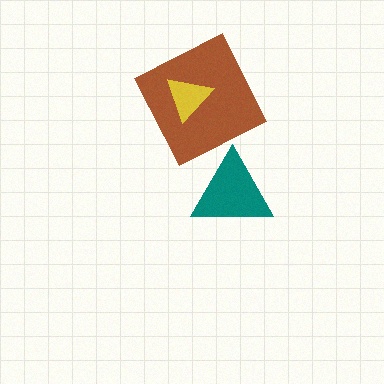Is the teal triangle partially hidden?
No, no other shape covers it.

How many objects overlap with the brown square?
1 object overlaps with the brown square.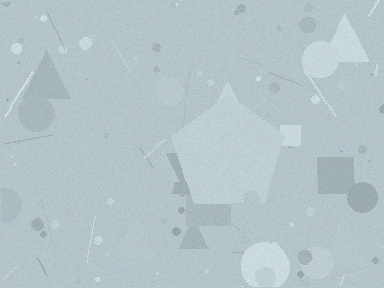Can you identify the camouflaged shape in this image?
The camouflaged shape is a pentagon.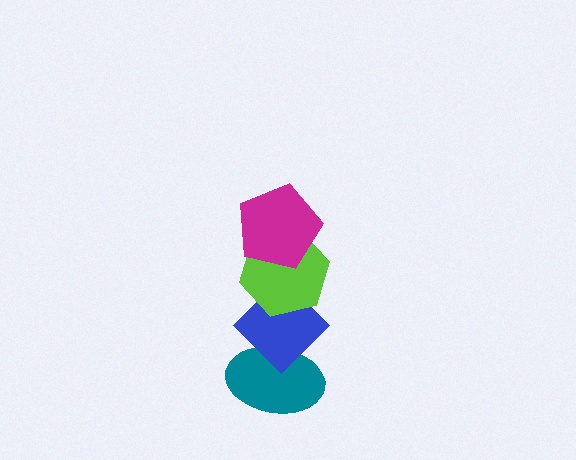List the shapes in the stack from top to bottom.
From top to bottom: the magenta pentagon, the lime hexagon, the blue diamond, the teal ellipse.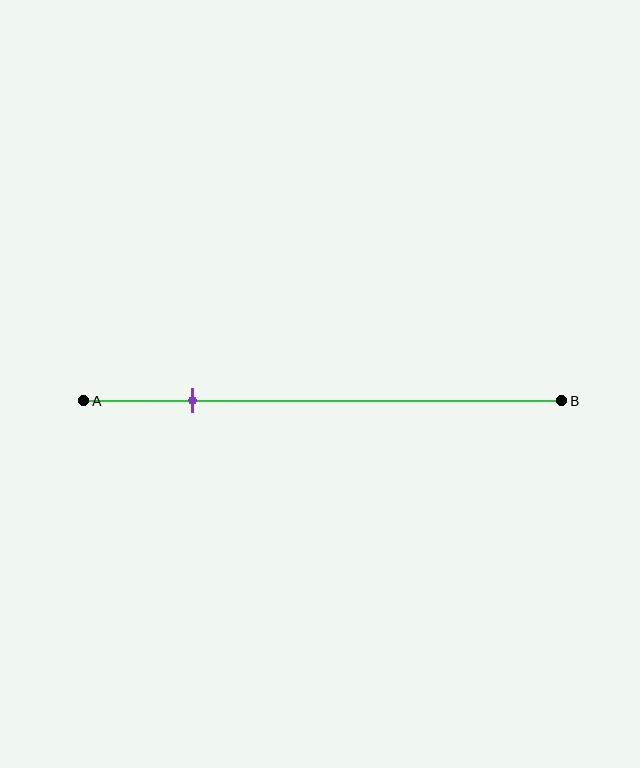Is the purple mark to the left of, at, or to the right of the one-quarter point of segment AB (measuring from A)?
The purple mark is approximately at the one-quarter point of segment AB.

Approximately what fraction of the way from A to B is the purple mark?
The purple mark is approximately 25% of the way from A to B.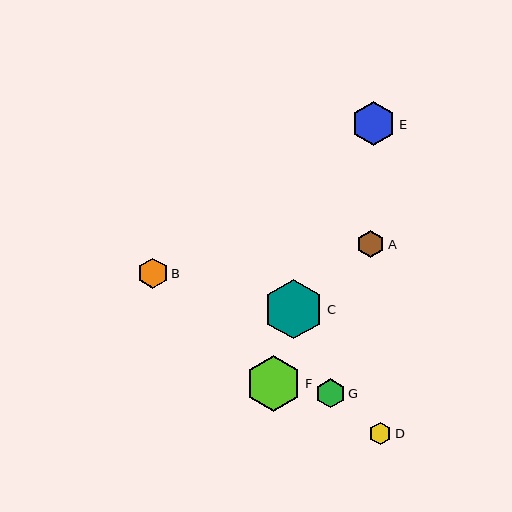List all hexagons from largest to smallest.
From largest to smallest: C, F, E, B, G, A, D.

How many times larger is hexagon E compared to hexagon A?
Hexagon E is approximately 1.6 times the size of hexagon A.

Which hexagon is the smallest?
Hexagon D is the smallest with a size of approximately 23 pixels.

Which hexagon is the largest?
Hexagon C is the largest with a size of approximately 60 pixels.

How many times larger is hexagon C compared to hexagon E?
Hexagon C is approximately 1.3 times the size of hexagon E.